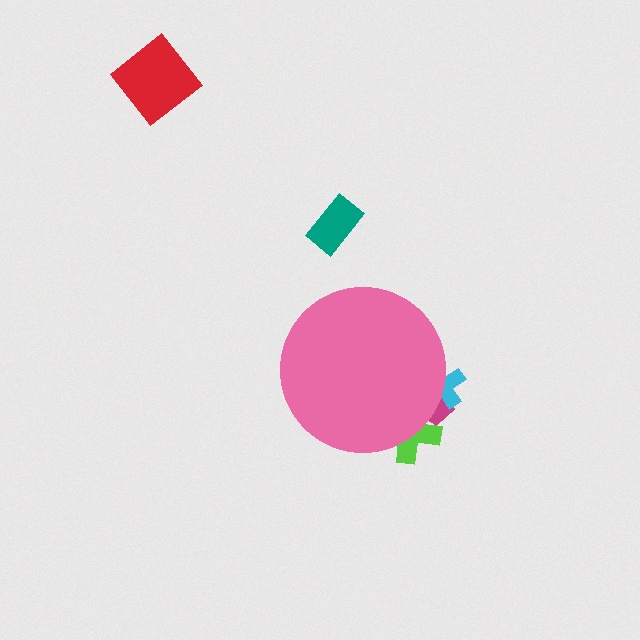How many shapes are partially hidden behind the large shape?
3 shapes are partially hidden.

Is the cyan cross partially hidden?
Yes, the cyan cross is partially hidden behind the pink circle.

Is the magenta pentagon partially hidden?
Yes, the magenta pentagon is partially hidden behind the pink circle.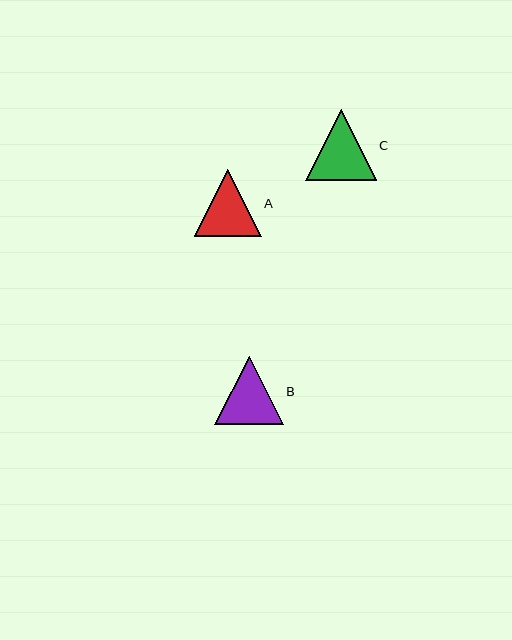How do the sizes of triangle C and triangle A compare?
Triangle C and triangle A are approximately the same size.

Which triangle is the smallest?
Triangle A is the smallest with a size of approximately 67 pixels.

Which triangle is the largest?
Triangle C is the largest with a size of approximately 70 pixels.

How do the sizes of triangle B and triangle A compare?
Triangle B and triangle A are approximately the same size.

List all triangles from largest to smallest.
From largest to smallest: C, B, A.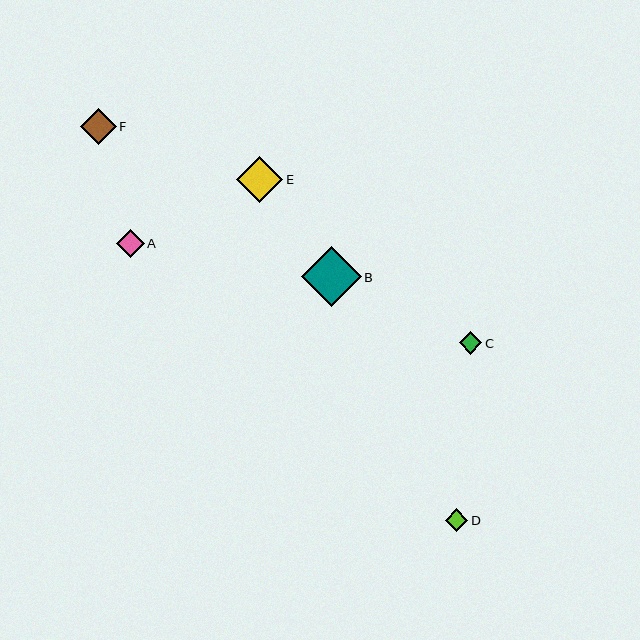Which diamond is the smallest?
Diamond D is the smallest with a size of approximately 22 pixels.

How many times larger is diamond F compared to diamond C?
Diamond F is approximately 1.6 times the size of diamond C.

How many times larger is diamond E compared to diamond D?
Diamond E is approximately 2.1 times the size of diamond D.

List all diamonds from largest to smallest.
From largest to smallest: B, E, F, A, C, D.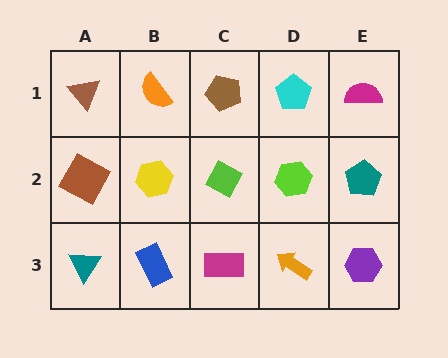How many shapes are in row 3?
5 shapes.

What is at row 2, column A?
A brown square.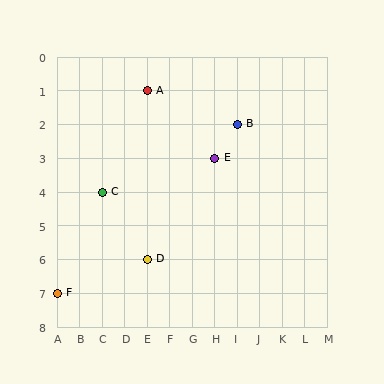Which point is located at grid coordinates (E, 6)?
Point D is at (E, 6).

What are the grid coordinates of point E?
Point E is at grid coordinates (H, 3).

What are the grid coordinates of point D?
Point D is at grid coordinates (E, 6).